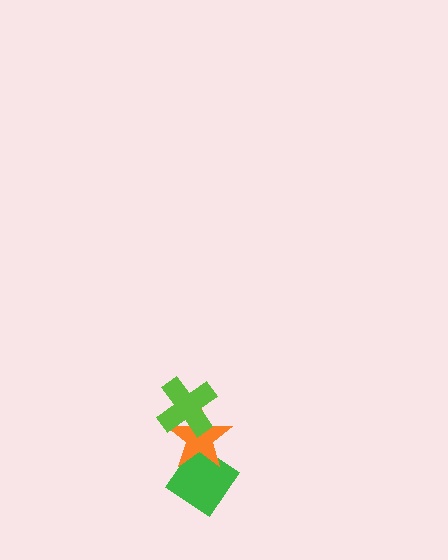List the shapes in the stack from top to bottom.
From top to bottom: the lime cross, the orange star, the green diamond.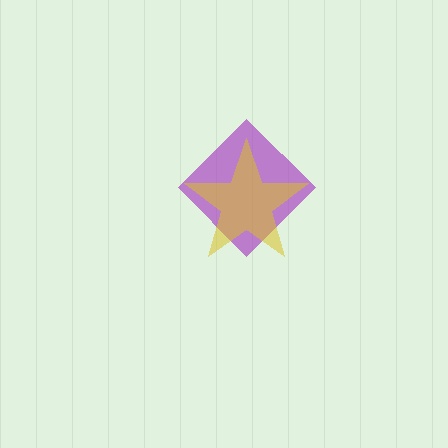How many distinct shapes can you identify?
There are 2 distinct shapes: a purple diamond, a yellow star.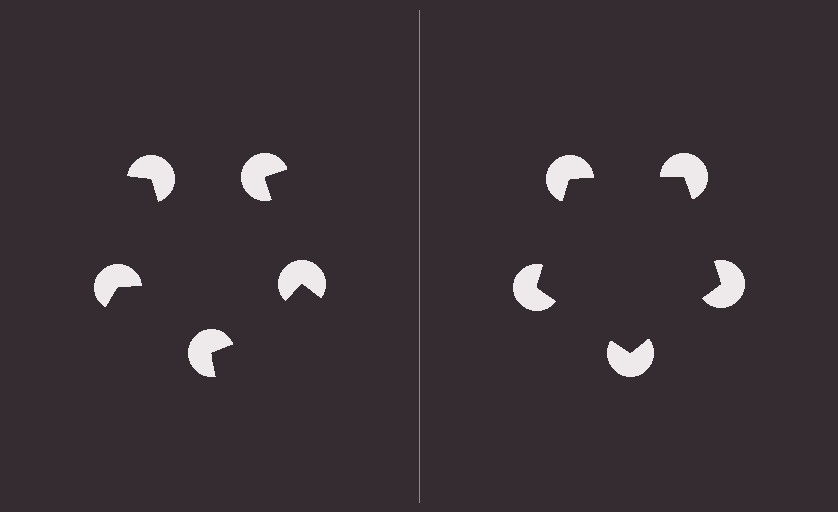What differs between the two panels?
The pac-man discs are positioned identically on both sides; only the wedge orientations differ. On the right they align to a pentagon; on the left they are misaligned.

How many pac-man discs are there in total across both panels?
10 — 5 on each side.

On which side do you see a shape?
An illusory pentagon appears on the right side. On the left side the wedge cuts are rotated, so no coherent shape forms.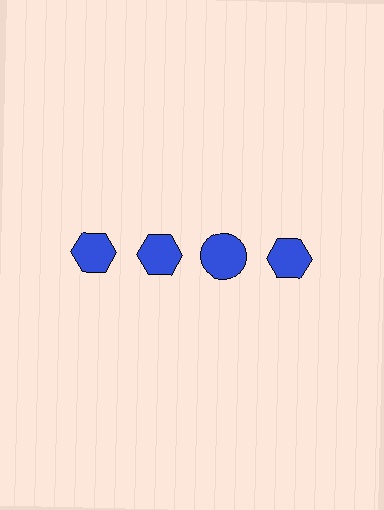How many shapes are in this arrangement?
There are 4 shapes arranged in a grid pattern.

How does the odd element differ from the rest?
It has a different shape: circle instead of hexagon.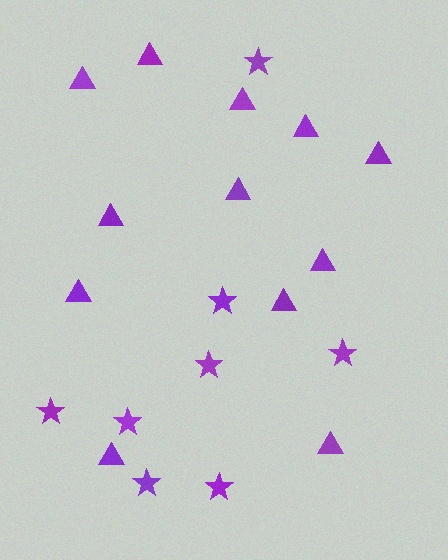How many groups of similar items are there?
There are 2 groups: one group of triangles (12) and one group of stars (8).